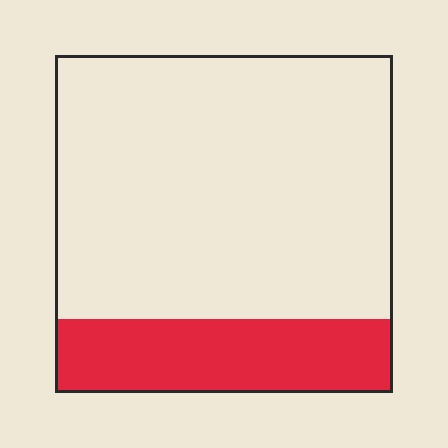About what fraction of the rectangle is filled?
About one fifth (1/5).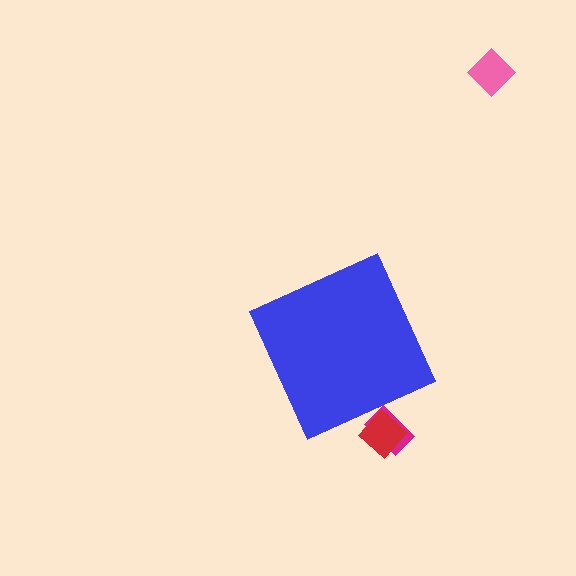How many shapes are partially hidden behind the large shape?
2 shapes are partially hidden.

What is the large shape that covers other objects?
A blue diamond.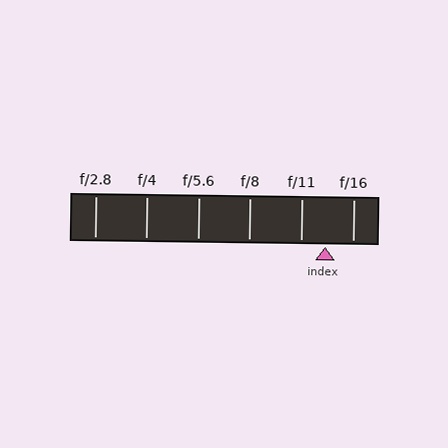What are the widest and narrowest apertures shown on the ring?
The widest aperture shown is f/2.8 and the narrowest is f/16.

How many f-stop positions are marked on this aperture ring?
There are 6 f-stop positions marked.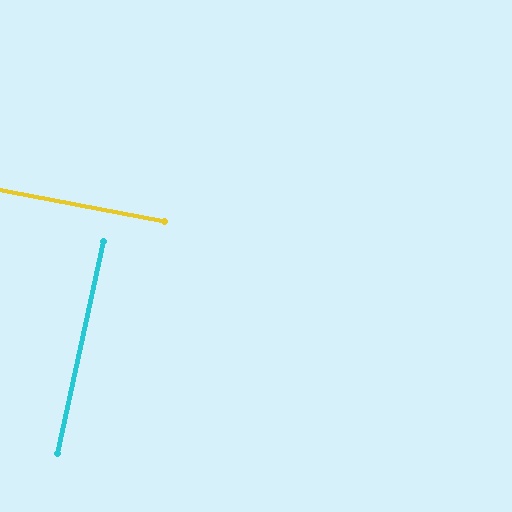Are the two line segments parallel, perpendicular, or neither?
Perpendicular — they meet at approximately 89°.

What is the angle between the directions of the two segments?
Approximately 89 degrees.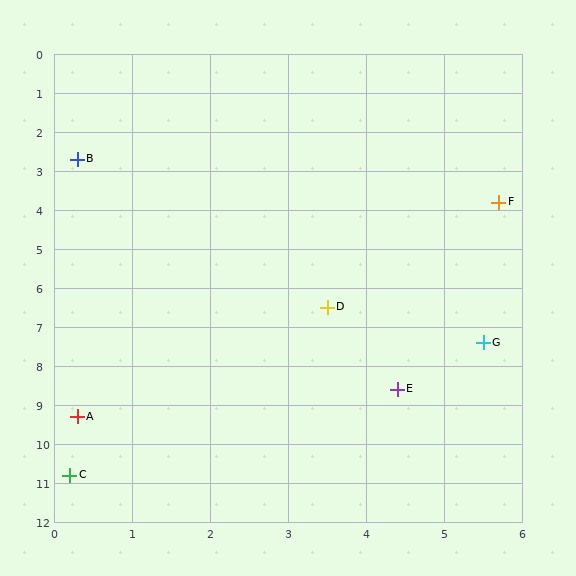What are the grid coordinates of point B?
Point B is at approximately (0.3, 2.7).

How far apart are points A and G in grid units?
Points A and G are about 5.5 grid units apart.